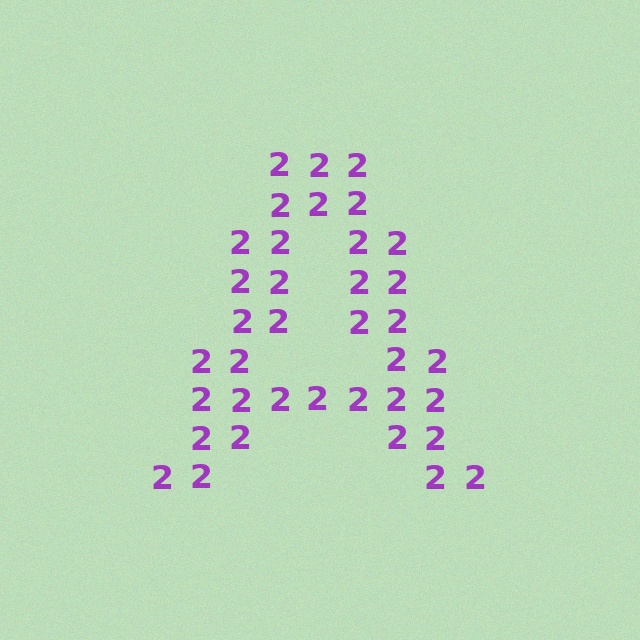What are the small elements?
The small elements are digit 2's.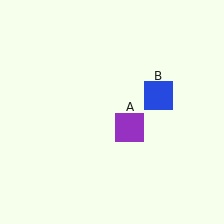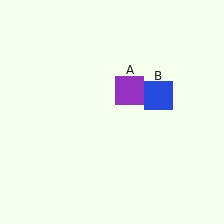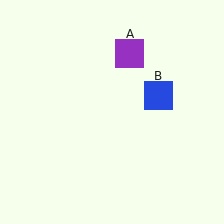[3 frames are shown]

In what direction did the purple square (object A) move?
The purple square (object A) moved up.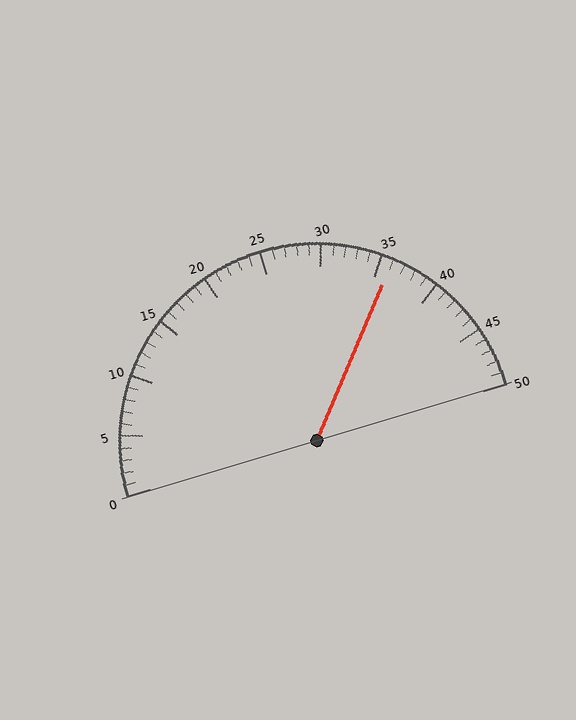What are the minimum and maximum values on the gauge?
The gauge ranges from 0 to 50.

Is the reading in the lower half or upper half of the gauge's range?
The reading is in the upper half of the range (0 to 50).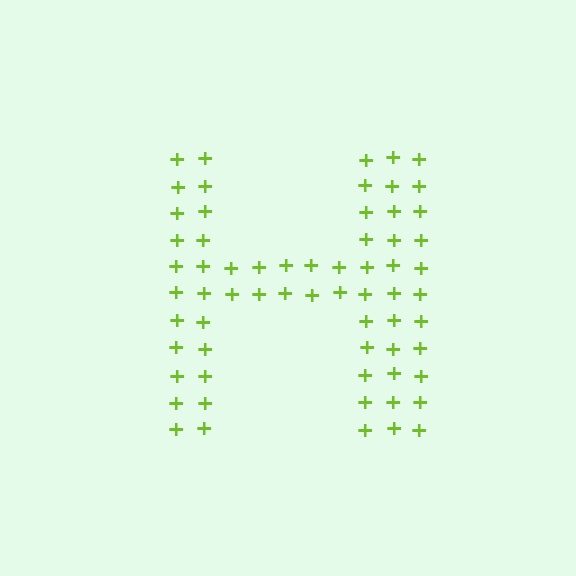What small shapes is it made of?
It is made of small plus signs.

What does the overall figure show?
The overall figure shows the letter H.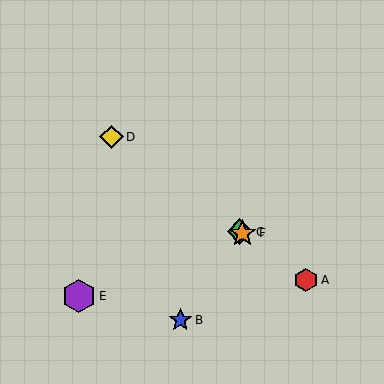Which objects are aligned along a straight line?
Objects A, C, D, F are aligned along a straight line.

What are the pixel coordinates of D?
Object D is at (111, 137).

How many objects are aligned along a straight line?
4 objects (A, C, D, F) are aligned along a straight line.